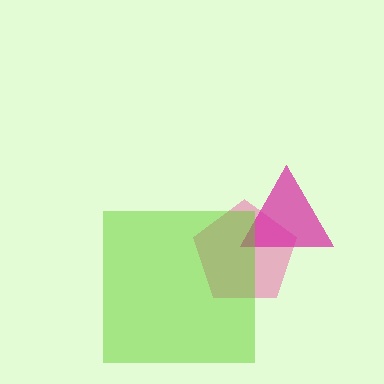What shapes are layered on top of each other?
The layered shapes are: a pink pentagon, a magenta triangle, a lime square.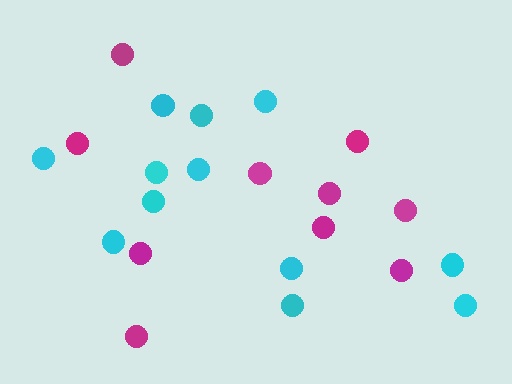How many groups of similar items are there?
There are 2 groups: one group of cyan circles (12) and one group of magenta circles (10).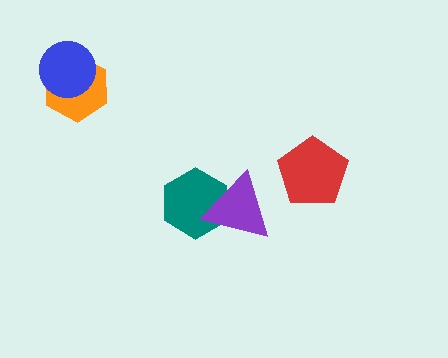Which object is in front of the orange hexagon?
The blue circle is in front of the orange hexagon.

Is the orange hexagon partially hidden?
Yes, it is partially covered by another shape.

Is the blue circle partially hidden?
No, no other shape covers it.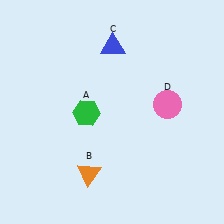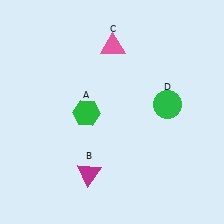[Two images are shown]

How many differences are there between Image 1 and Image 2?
There are 3 differences between the two images.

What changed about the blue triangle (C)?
In Image 1, C is blue. In Image 2, it changed to pink.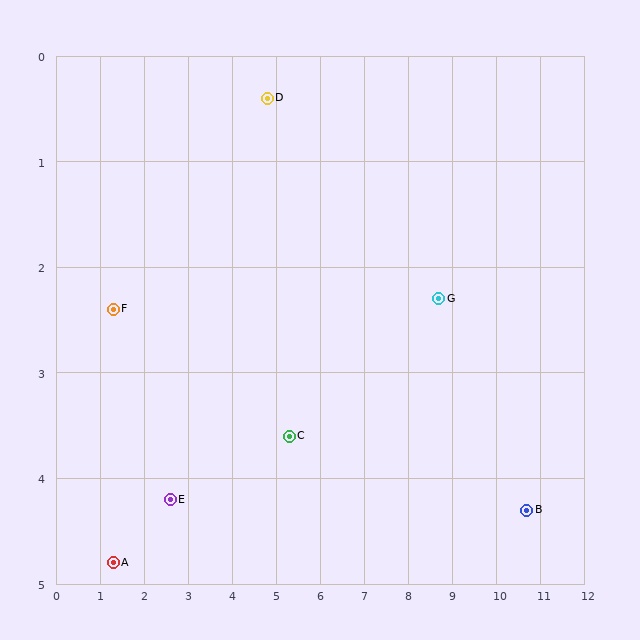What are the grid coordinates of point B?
Point B is at approximately (10.7, 4.3).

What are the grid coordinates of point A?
Point A is at approximately (1.3, 4.8).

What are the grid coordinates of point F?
Point F is at approximately (1.3, 2.4).